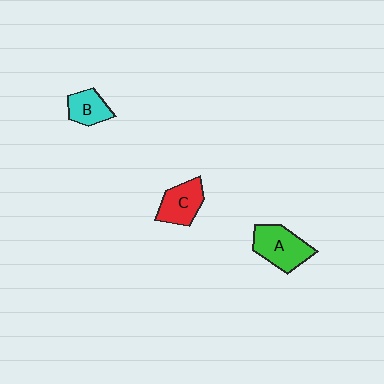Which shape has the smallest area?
Shape B (cyan).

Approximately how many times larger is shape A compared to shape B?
Approximately 1.6 times.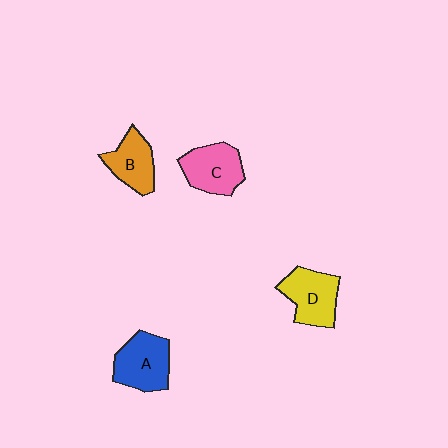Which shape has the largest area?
Shape A (blue).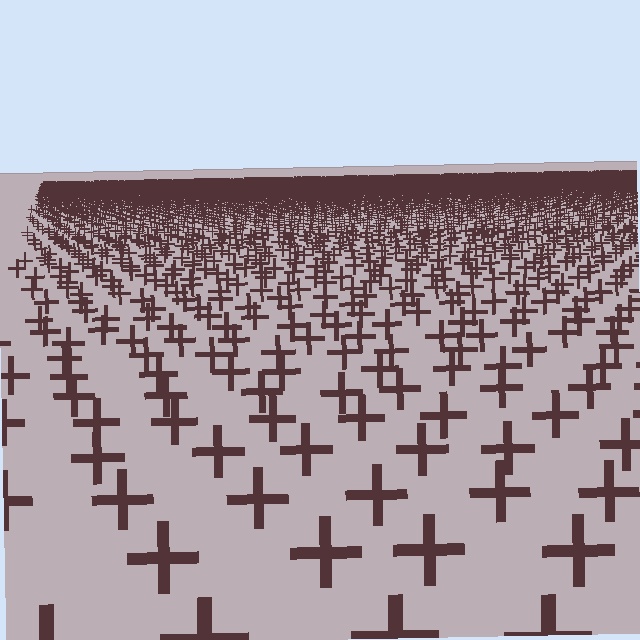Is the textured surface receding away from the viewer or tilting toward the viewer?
The surface is receding away from the viewer. Texture elements get smaller and denser toward the top.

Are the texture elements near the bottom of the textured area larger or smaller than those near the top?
Larger. Near the bottom, elements are closer to the viewer and appear at a bigger on-screen size.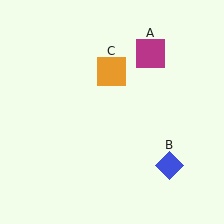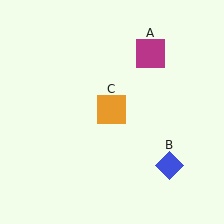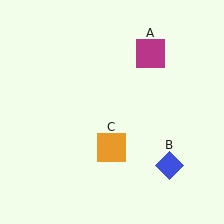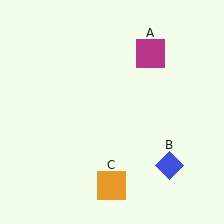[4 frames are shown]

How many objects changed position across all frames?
1 object changed position: orange square (object C).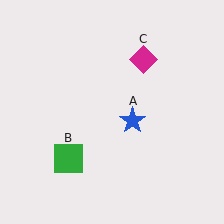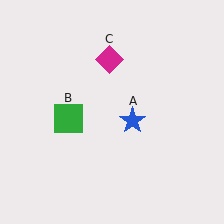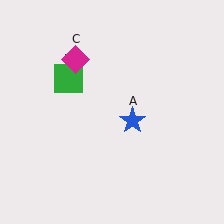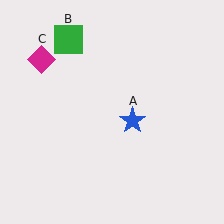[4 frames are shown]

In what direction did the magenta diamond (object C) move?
The magenta diamond (object C) moved left.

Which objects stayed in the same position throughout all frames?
Blue star (object A) remained stationary.